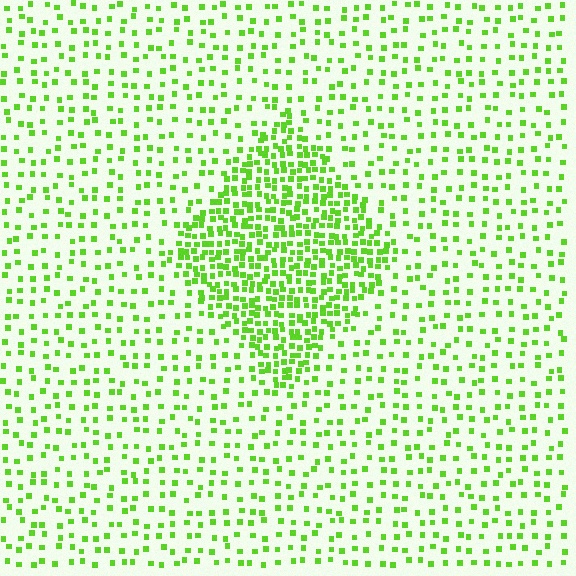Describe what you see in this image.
The image contains small lime elements arranged at two different densities. A diamond-shaped region is visible where the elements are more densely packed than the surrounding area.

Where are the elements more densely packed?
The elements are more densely packed inside the diamond boundary.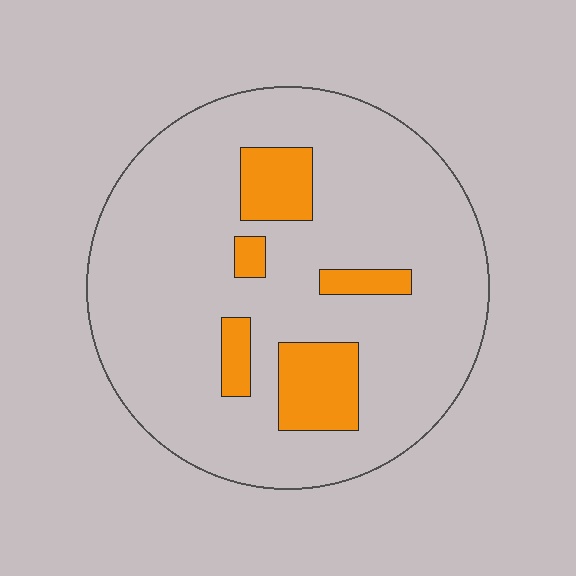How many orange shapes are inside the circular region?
5.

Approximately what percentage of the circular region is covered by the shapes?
Approximately 15%.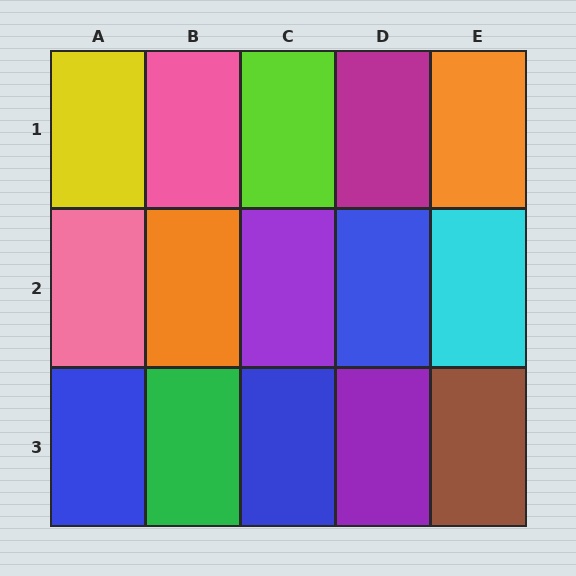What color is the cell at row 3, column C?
Blue.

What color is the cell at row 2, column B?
Orange.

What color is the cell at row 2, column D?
Blue.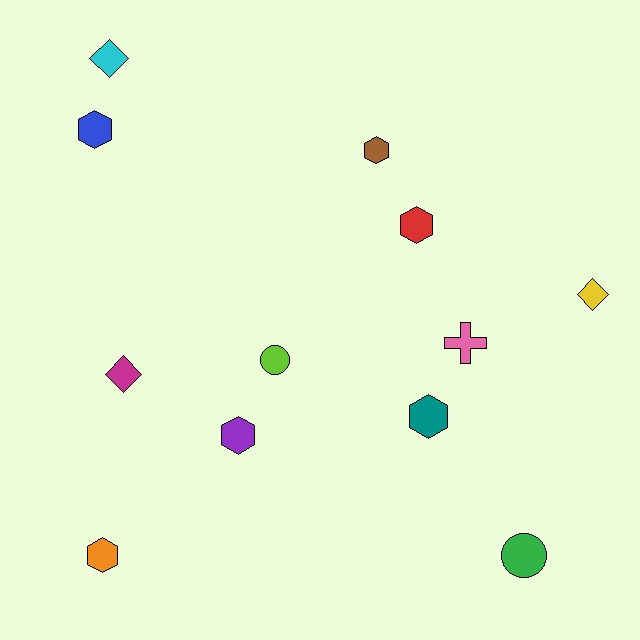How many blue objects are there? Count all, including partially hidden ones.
There is 1 blue object.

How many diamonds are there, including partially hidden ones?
There are 3 diamonds.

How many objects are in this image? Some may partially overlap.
There are 12 objects.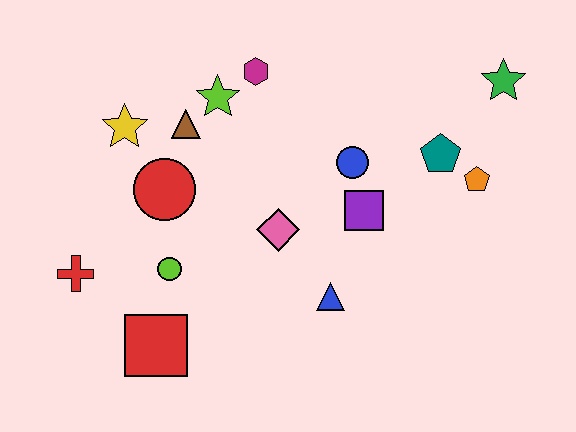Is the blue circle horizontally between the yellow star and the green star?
Yes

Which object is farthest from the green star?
The red cross is farthest from the green star.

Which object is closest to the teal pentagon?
The orange pentagon is closest to the teal pentagon.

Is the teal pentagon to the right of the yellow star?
Yes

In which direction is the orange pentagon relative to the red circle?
The orange pentagon is to the right of the red circle.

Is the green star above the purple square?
Yes